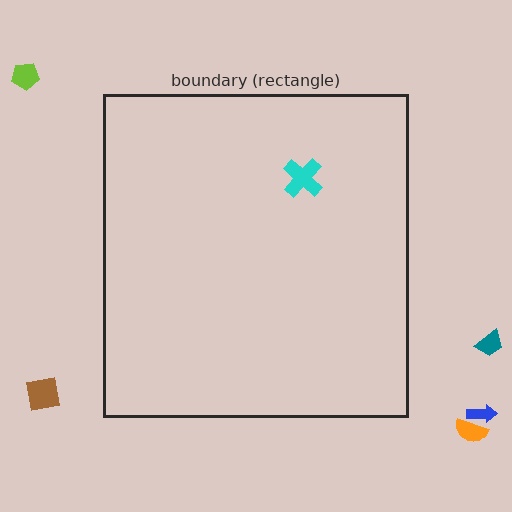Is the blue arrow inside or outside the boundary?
Outside.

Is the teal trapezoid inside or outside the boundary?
Outside.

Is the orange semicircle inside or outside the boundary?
Outside.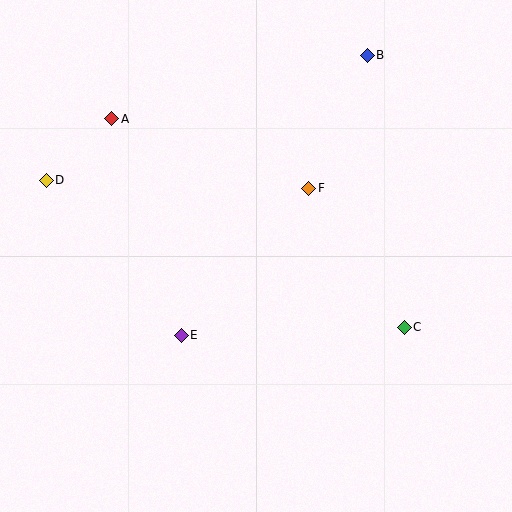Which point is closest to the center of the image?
Point F at (309, 188) is closest to the center.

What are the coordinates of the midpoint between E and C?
The midpoint between E and C is at (293, 331).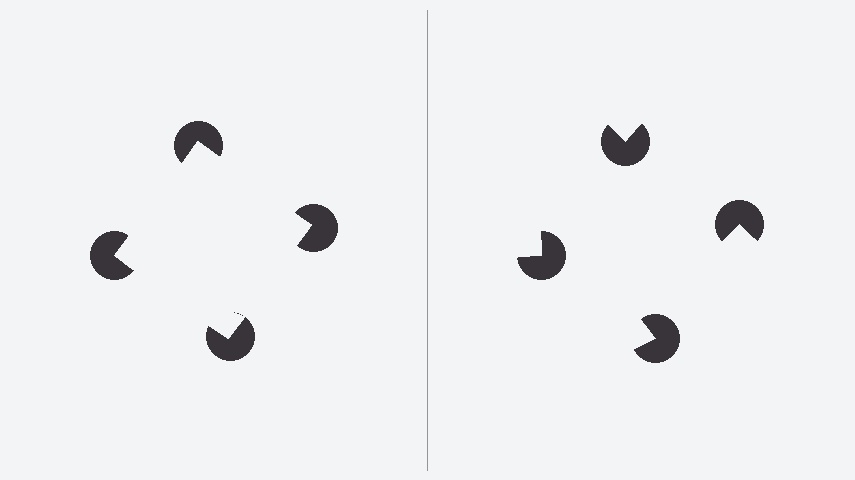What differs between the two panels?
The pac-man discs are positioned identically on both sides; only the wedge orientations differ. On the left they align to a square; on the right they are misaligned.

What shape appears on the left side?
An illusory square.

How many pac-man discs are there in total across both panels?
8 — 4 on each side.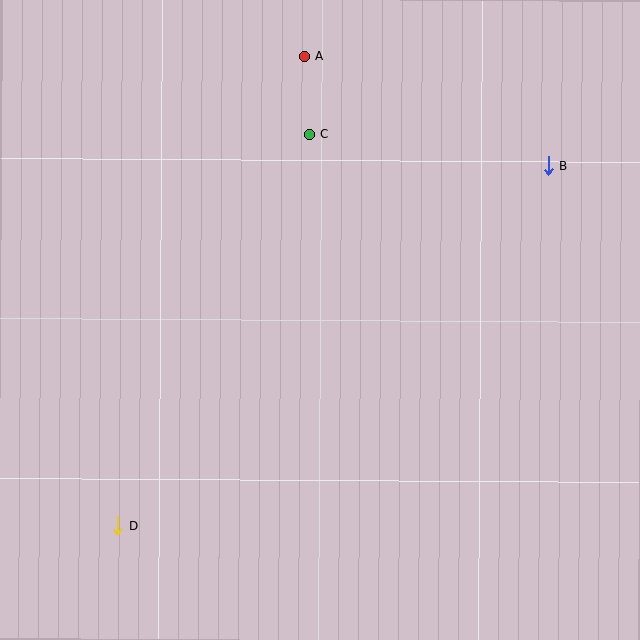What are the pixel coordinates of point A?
Point A is at (304, 56).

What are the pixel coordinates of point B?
Point B is at (548, 166).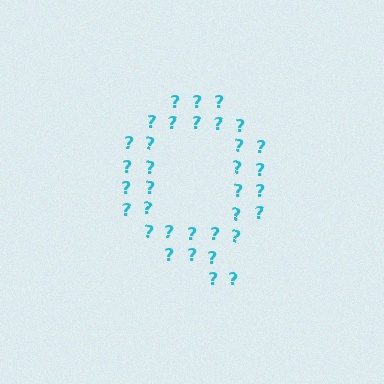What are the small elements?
The small elements are question marks.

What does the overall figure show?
The overall figure shows the letter Q.